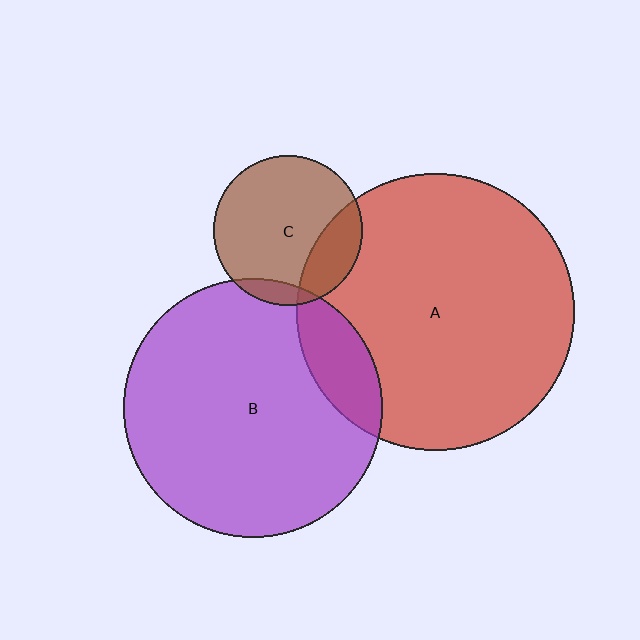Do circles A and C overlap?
Yes.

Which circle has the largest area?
Circle A (red).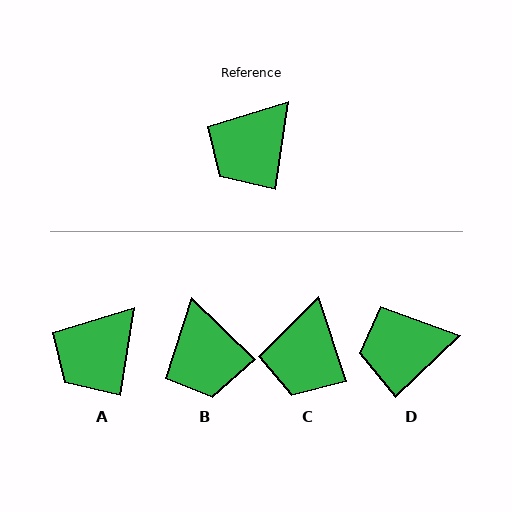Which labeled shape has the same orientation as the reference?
A.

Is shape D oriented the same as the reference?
No, it is off by about 37 degrees.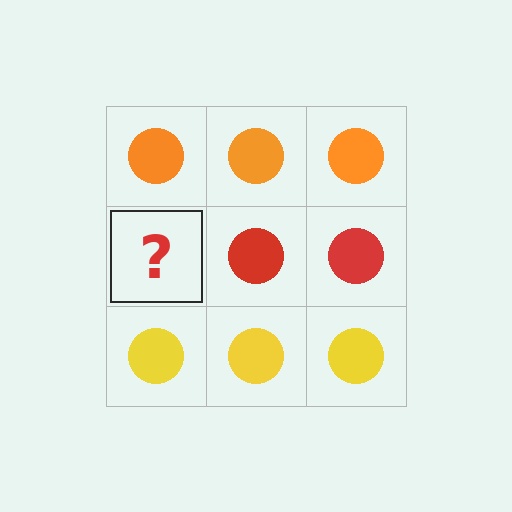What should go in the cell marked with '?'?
The missing cell should contain a red circle.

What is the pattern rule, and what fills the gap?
The rule is that each row has a consistent color. The gap should be filled with a red circle.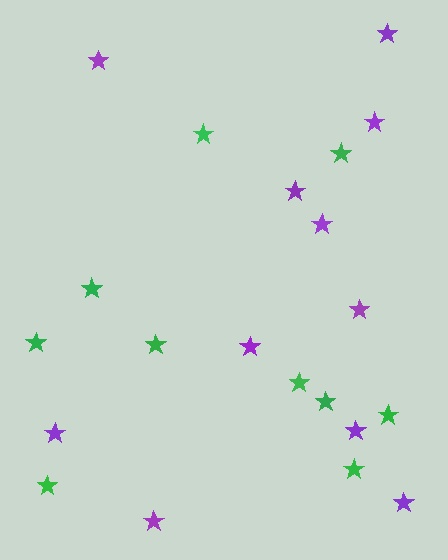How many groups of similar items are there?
There are 2 groups: one group of green stars (10) and one group of purple stars (11).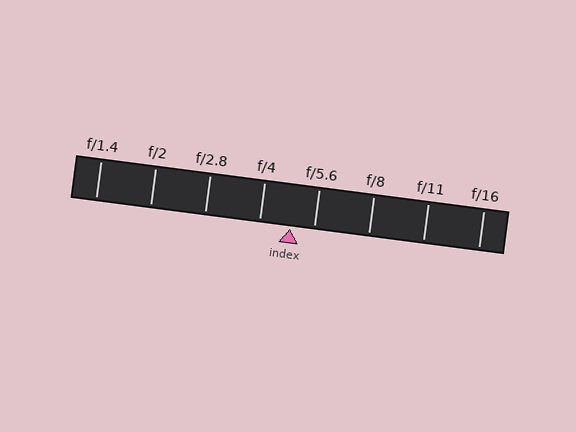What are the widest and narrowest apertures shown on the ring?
The widest aperture shown is f/1.4 and the narrowest is f/16.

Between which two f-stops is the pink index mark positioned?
The index mark is between f/4 and f/5.6.